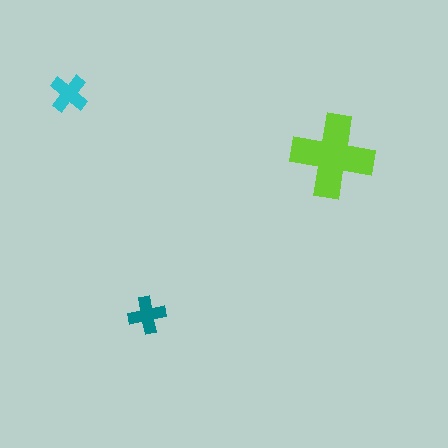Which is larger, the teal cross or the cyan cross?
The cyan one.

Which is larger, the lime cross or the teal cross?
The lime one.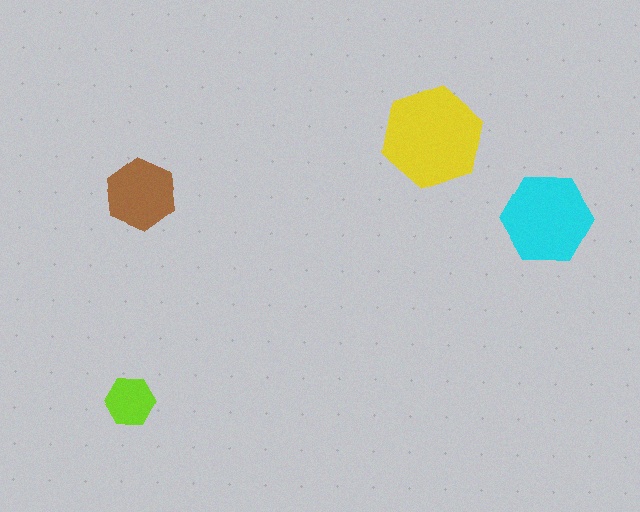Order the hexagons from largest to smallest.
the yellow one, the cyan one, the brown one, the lime one.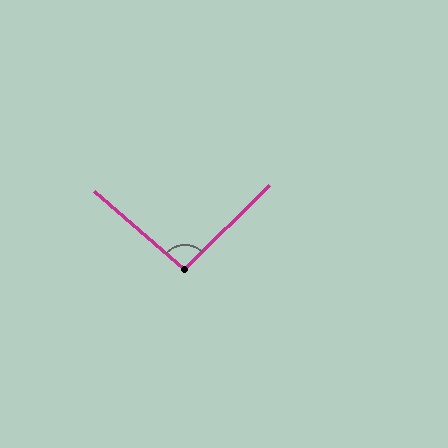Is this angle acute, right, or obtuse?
It is approximately a right angle.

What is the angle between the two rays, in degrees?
Approximately 94 degrees.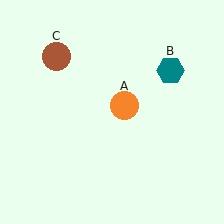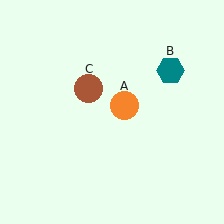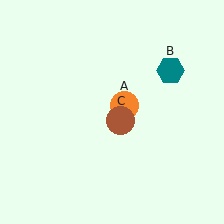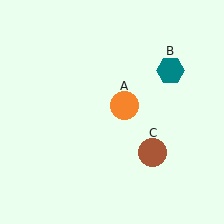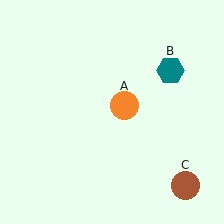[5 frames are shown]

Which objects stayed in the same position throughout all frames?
Orange circle (object A) and teal hexagon (object B) remained stationary.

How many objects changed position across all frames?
1 object changed position: brown circle (object C).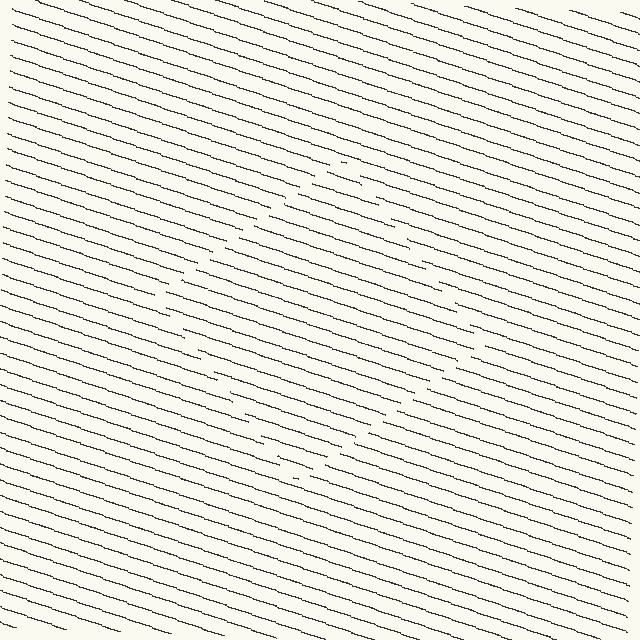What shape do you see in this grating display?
An illusory square. The interior of the shape contains the same grating, shifted by half a period — the contour is defined by the phase discontinuity where line-ends from the inner and outer gratings abut.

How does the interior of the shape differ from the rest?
The interior of the shape contains the same grating, shifted by half a period — the contour is defined by the phase discontinuity where line-ends from the inner and outer gratings abut.